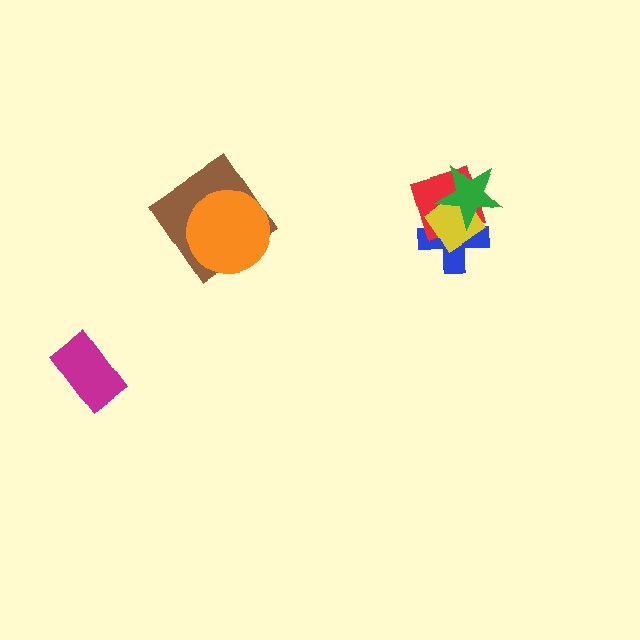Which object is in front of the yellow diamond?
The green star is in front of the yellow diamond.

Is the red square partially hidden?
Yes, it is partially covered by another shape.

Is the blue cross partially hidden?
Yes, it is partially covered by another shape.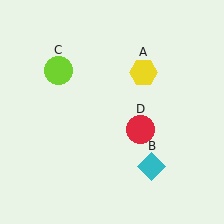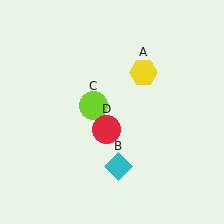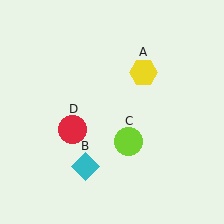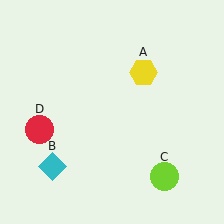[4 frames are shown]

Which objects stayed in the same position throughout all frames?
Yellow hexagon (object A) remained stationary.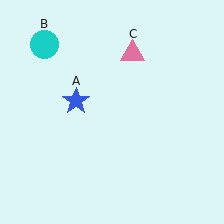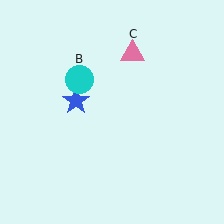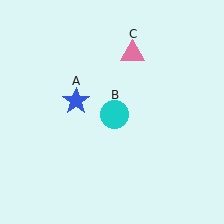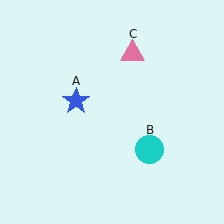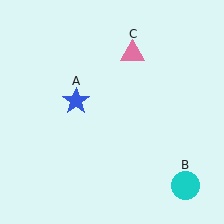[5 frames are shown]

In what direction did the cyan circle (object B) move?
The cyan circle (object B) moved down and to the right.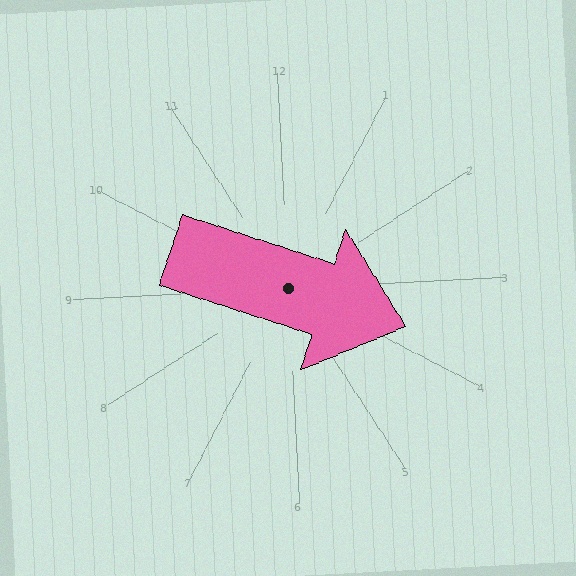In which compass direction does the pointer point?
East.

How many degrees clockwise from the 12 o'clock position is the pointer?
Approximately 111 degrees.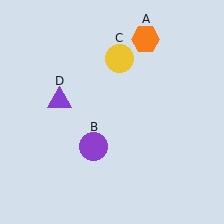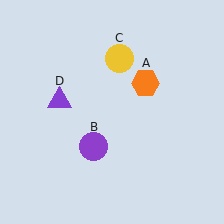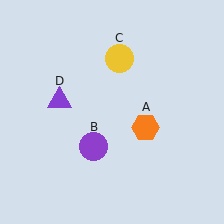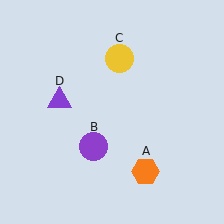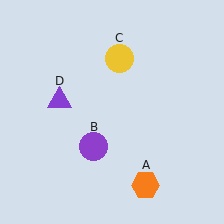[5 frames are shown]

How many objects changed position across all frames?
1 object changed position: orange hexagon (object A).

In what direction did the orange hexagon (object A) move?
The orange hexagon (object A) moved down.